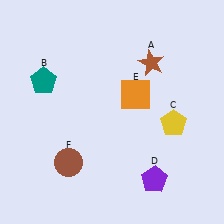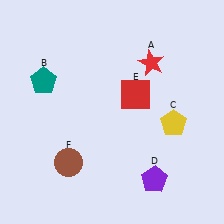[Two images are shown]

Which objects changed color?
A changed from brown to red. E changed from orange to red.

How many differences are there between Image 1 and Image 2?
There are 2 differences between the two images.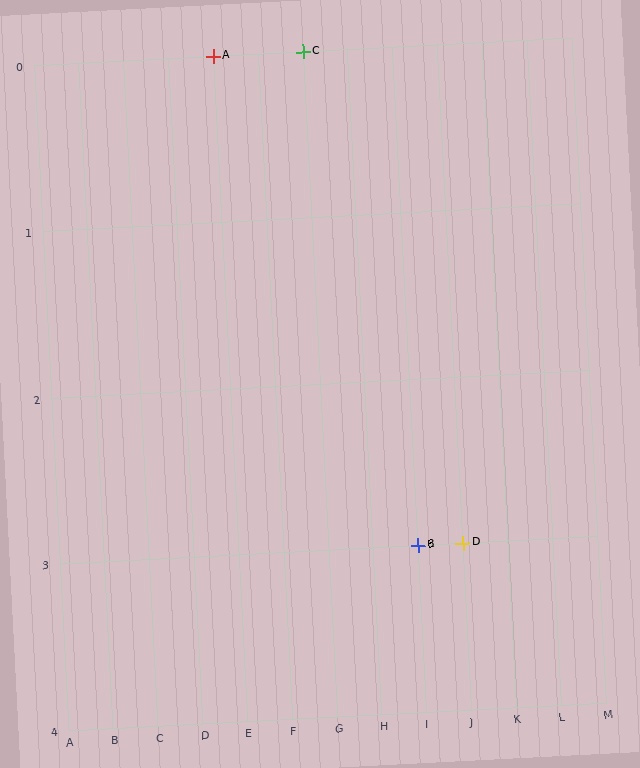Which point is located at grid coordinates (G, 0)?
Point C is at (G, 0).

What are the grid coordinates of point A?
Point A is at grid coordinates (E, 0).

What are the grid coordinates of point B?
Point B is at grid coordinates (I, 3).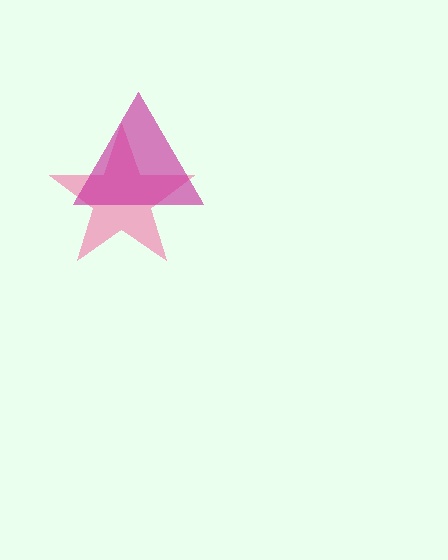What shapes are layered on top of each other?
The layered shapes are: a pink star, a magenta triangle.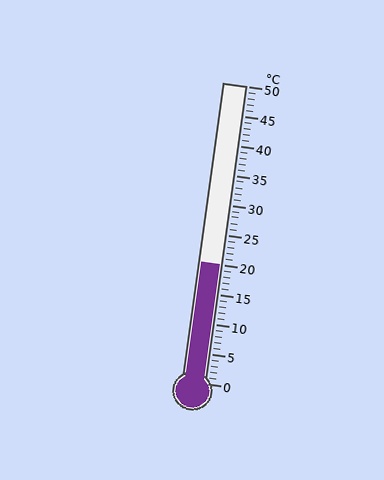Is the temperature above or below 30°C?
The temperature is below 30°C.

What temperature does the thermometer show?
The thermometer shows approximately 20°C.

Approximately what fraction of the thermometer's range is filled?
The thermometer is filled to approximately 40% of its range.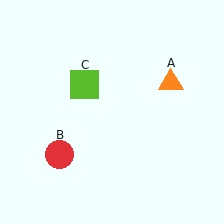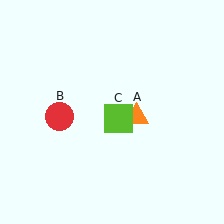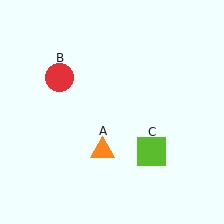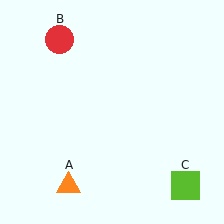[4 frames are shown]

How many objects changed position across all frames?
3 objects changed position: orange triangle (object A), red circle (object B), lime square (object C).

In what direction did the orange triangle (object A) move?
The orange triangle (object A) moved down and to the left.